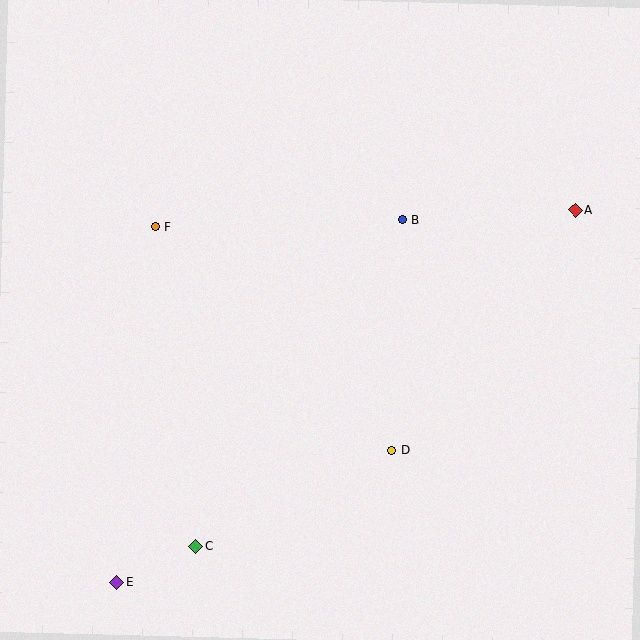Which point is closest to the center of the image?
Point B at (402, 220) is closest to the center.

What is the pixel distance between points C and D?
The distance between C and D is 218 pixels.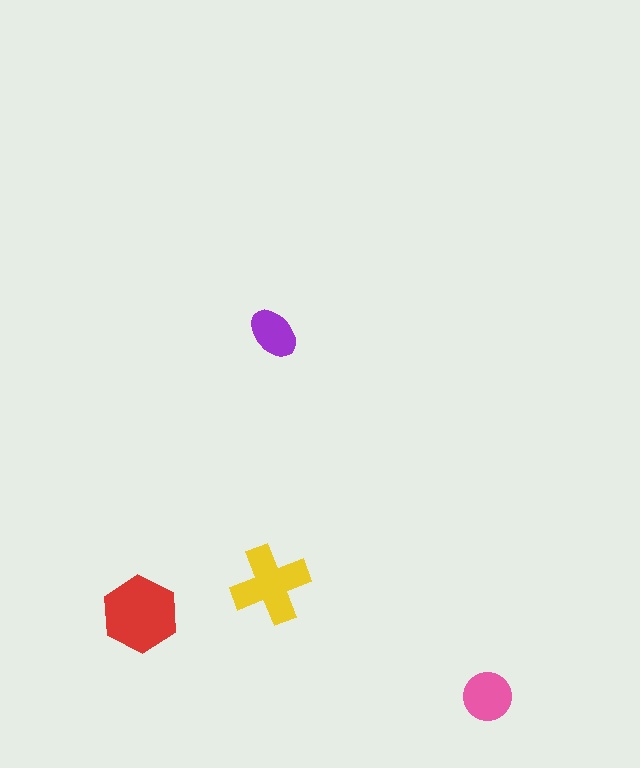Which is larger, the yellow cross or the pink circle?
The yellow cross.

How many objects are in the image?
There are 4 objects in the image.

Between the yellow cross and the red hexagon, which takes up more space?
The red hexagon.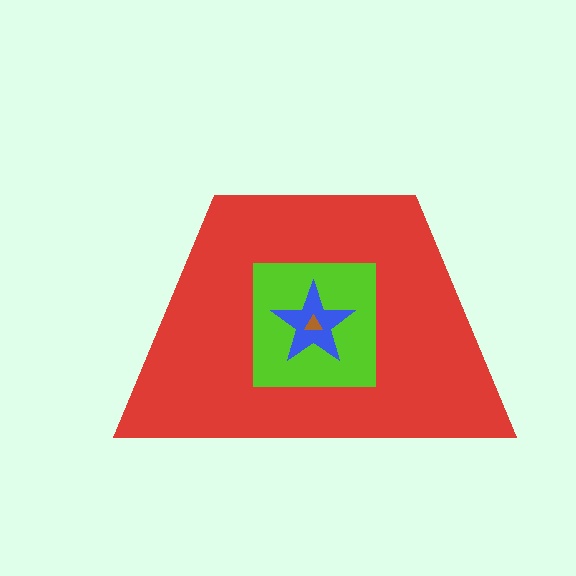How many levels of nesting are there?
4.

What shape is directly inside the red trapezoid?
The lime square.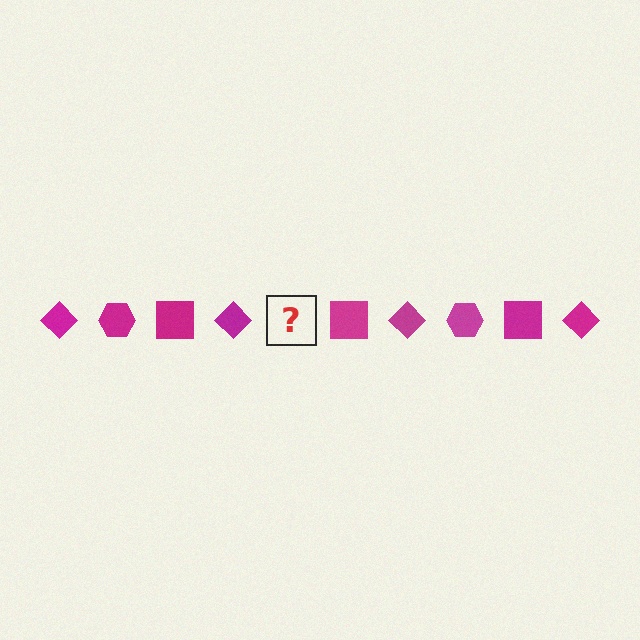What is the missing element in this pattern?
The missing element is a magenta hexagon.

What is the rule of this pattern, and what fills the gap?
The rule is that the pattern cycles through diamond, hexagon, square shapes in magenta. The gap should be filled with a magenta hexagon.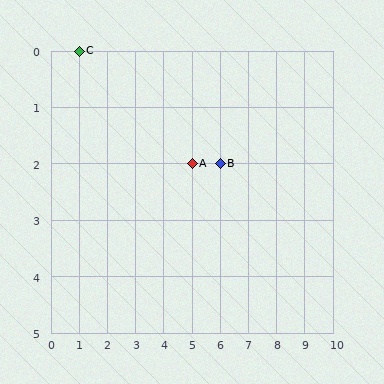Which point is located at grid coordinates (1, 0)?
Point C is at (1, 0).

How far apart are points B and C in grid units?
Points B and C are 5 columns and 2 rows apart (about 5.4 grid units diagonally).